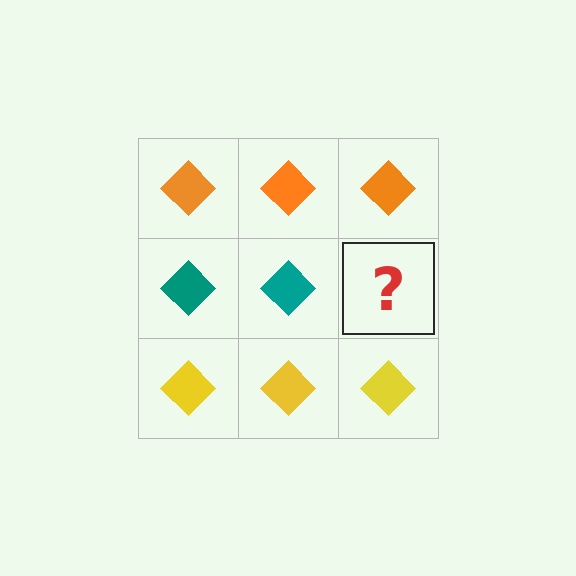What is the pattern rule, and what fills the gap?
The rule is that each row has a consistent color. The gap should be filled with a teal diamond.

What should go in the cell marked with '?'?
The missing cell should contain a teal diamond.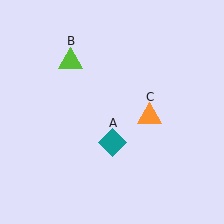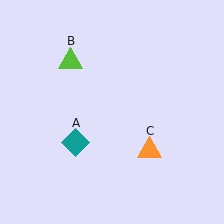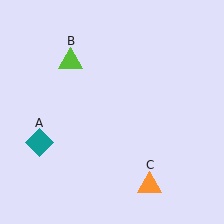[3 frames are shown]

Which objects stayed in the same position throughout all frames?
Lime triangle (object B) remained stationary.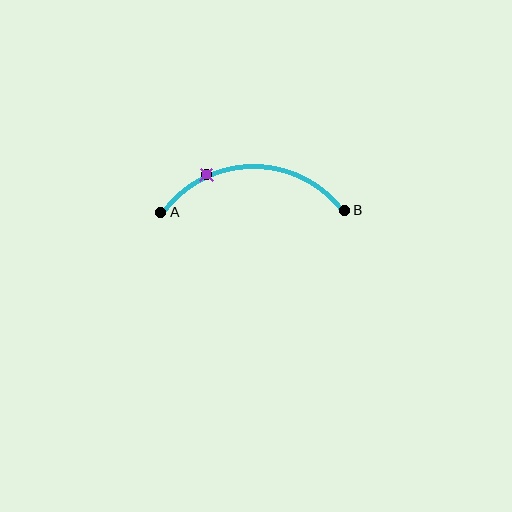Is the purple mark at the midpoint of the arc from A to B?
No. The purple mark lies on the arc but is closer to endpoint A. The arc midpoint would be at the point on the curve equidistant along the arc from both A and B.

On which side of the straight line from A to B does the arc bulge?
The arc bulges above the straight line connecting A and B.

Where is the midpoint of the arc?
The arc midpoint is the point on the curve farthest from the straight line joining A and B. It sits above that line.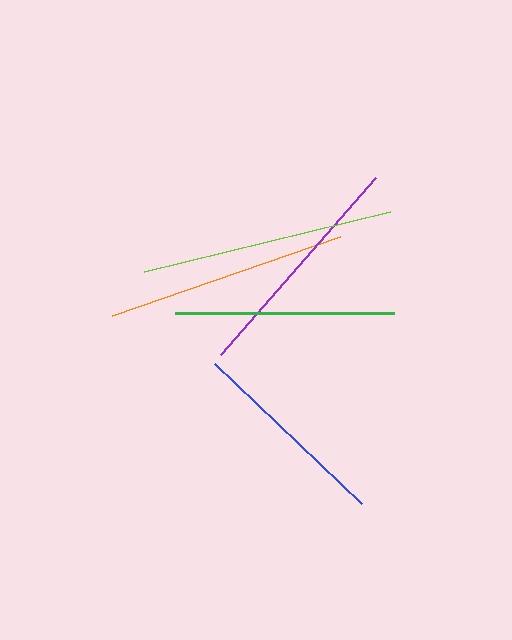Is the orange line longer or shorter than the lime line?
The lime line is longer than the orange line.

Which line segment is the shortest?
The blue line is the shortest at approximately 203 pixels.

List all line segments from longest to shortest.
From longest to shortest: lime, orange, purple, green, blue.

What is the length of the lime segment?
The lime segment is approximately 253 pixels long.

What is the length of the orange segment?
The orange segment is approximately 241 pixels long.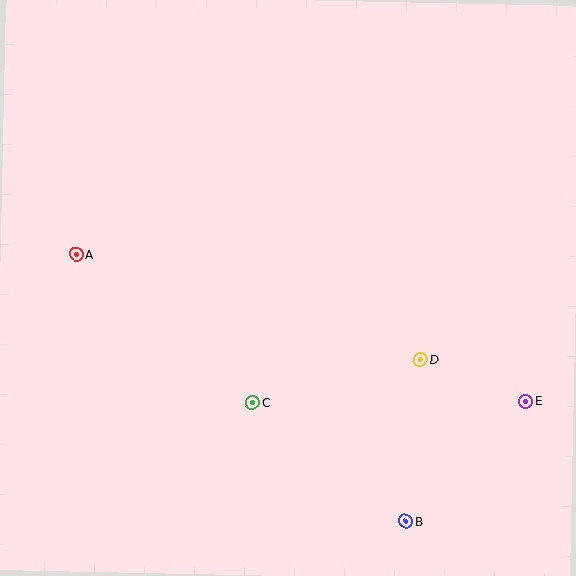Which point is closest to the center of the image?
Point C at (252, 403) is closest to the center.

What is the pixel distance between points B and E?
The distance between B and E is 169 pixels.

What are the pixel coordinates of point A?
Point A is at (76, 254).